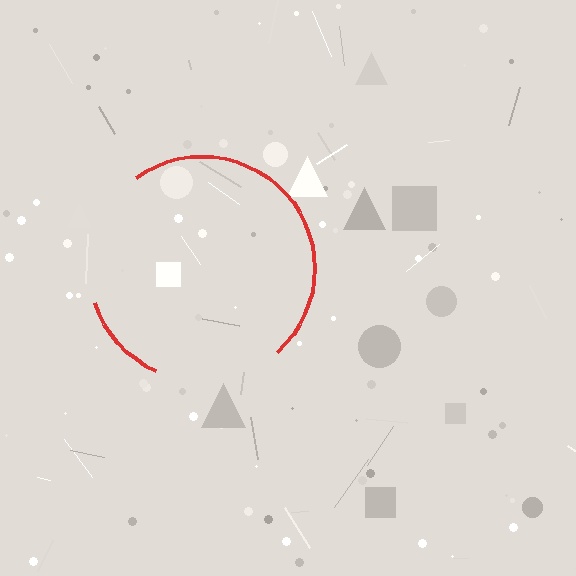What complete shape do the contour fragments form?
The contour fragments form a circle.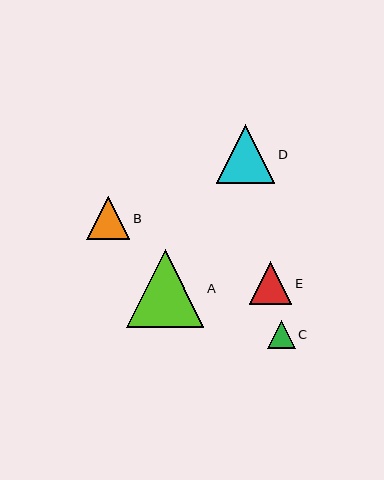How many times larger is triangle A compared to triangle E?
Triangle A is approximately 1.8 times the size of triangle E.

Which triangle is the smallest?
Triangle C is the smallest with a size of approximately 27 pixels.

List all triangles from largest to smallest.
From largest to smallest: A, D, E, B, C.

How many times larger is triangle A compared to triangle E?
Triangle A is approximately 1.8 times the size of triangle E.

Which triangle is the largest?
Triangle A is the largest with a size of approximately 78 pixels.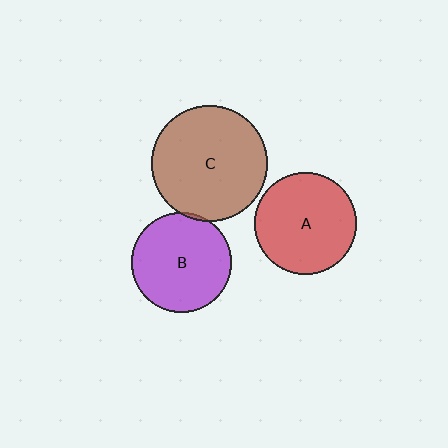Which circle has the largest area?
Circle C (brown).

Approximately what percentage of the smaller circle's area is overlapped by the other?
Approximately 5%.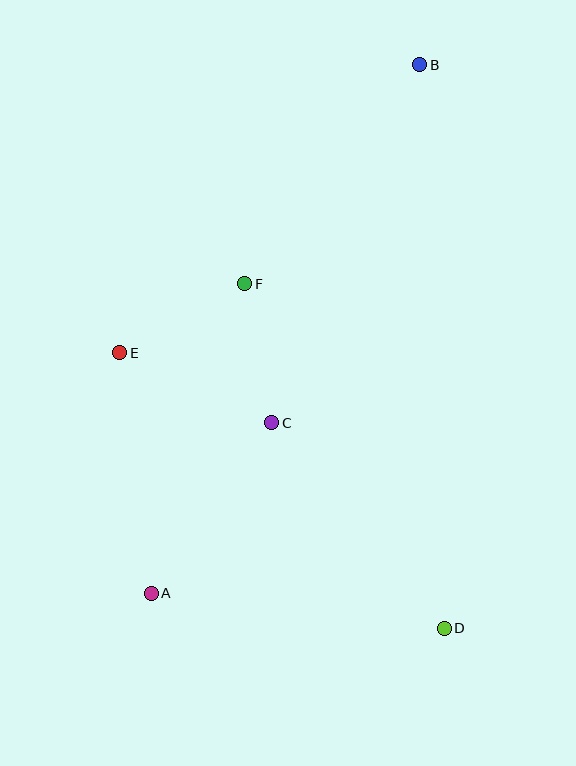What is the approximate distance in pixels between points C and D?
The distance between C and D is approximately 269 pixels.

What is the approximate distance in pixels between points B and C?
The distance between B and C is approximately 387 pixels.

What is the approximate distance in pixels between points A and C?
The distance between A and C is approximately 209 pixels.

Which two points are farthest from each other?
Points A and B are farthest from each other.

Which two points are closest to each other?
Points C and F are closest to each other.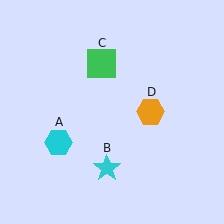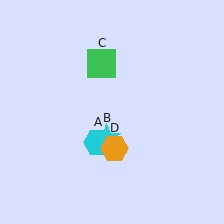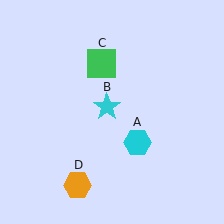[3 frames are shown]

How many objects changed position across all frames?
3 objects changed position: cyan hexagon (object A), cyan star (object B), orange hexagon (object D).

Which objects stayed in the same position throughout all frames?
Green square (object C) remained stationary.